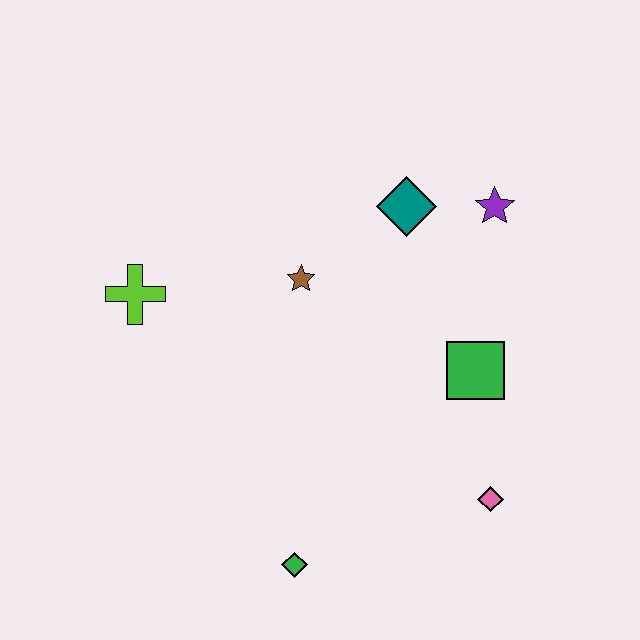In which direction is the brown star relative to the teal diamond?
The brown star is to the left of the teal diamond.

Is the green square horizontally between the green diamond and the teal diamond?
No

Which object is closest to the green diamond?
The pink diamond is closest to the green diamond.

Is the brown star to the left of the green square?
Yes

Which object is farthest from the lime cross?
The pink diamond is farthest from the lime cross.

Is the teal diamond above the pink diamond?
Yes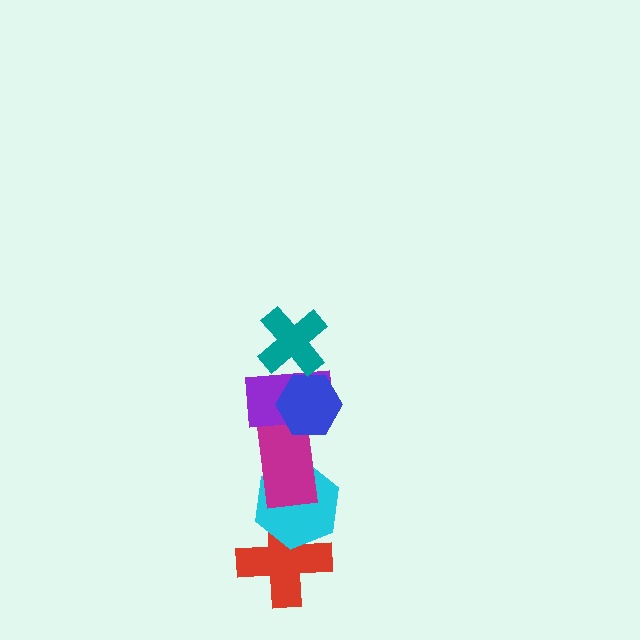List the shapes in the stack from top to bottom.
From top to bottom: the teal cross, the blue hexagon, the purple rectangle, the magenta rectangle, the cyan hexagon, the red cross.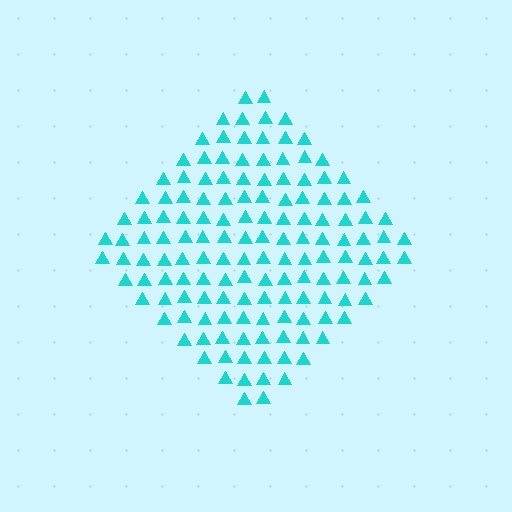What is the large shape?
The large shape is a diamond.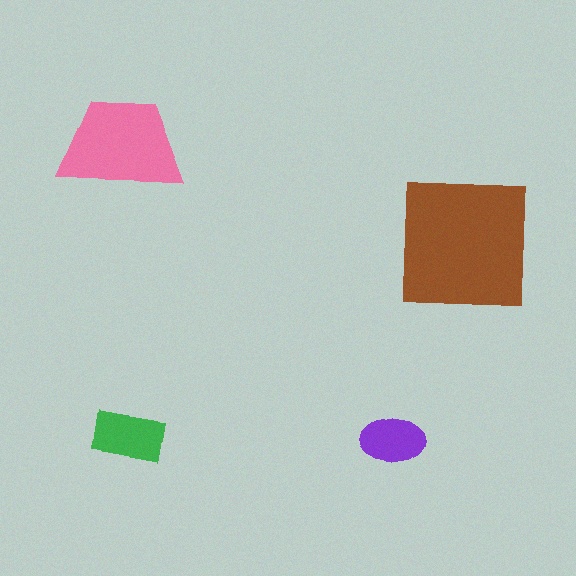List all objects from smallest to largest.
The purple ellipse, the green rectangle, the pink trapezoid, the brown square.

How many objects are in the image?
There are 4 objects in the image.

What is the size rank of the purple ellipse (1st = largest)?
4th.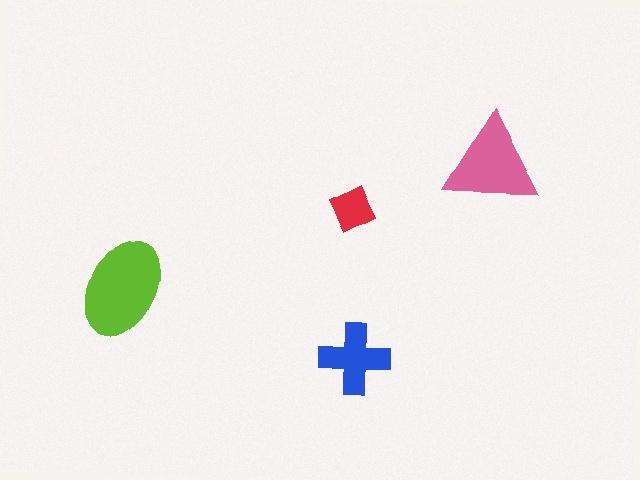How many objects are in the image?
There are 4 objects in the image.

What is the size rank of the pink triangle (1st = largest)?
2nd.